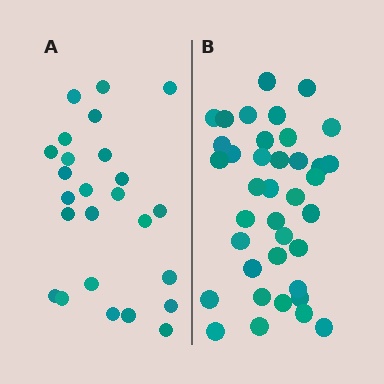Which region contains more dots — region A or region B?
Region B (the right region) has more dots.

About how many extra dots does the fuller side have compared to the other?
Region B has approximately 15 more dots than region A.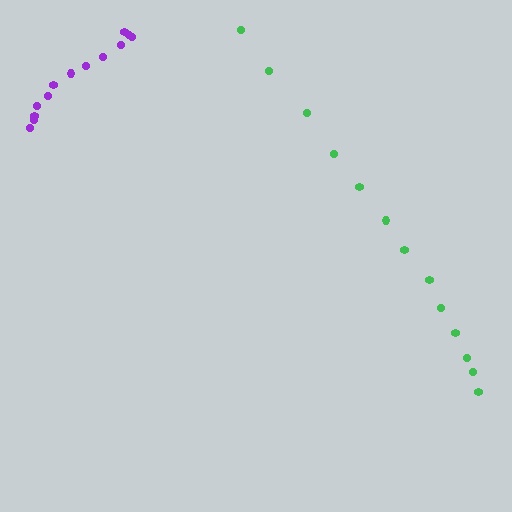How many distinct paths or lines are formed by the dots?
There are 2 distinct paths.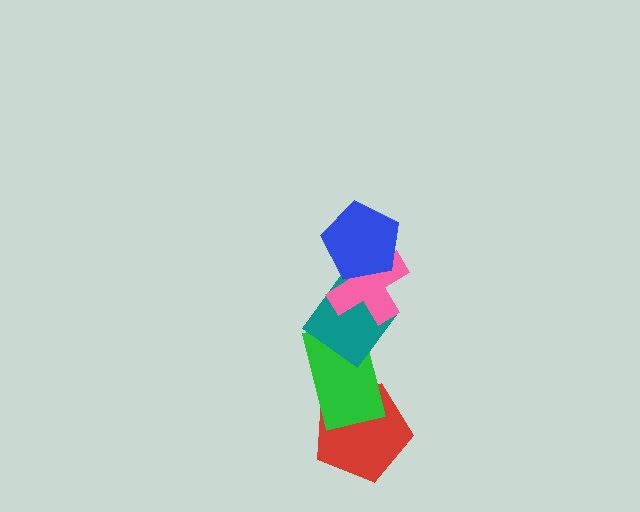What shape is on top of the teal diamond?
The pink cross is on top of the teal diamond.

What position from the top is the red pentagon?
The red pentagon is 5th from the top.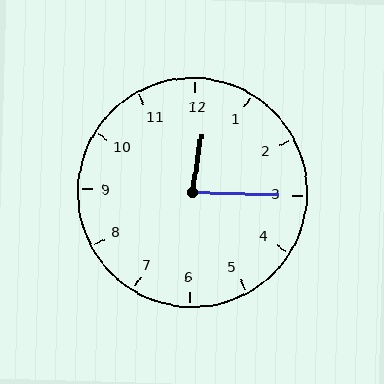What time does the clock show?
12:15.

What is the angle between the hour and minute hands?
Approximately 82 degrees.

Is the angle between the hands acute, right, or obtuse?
It is acute.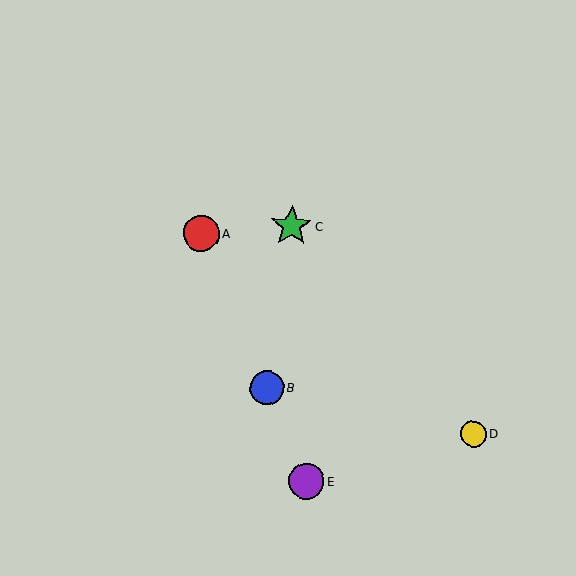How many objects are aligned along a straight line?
3 objects (A, B, E) are aligned along a straight line.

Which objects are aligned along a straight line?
Objects A, B, E are aligned along a straight line.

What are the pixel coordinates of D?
Object D is at (473, 434).